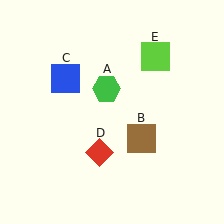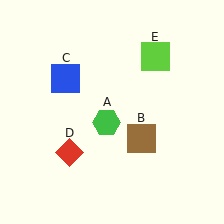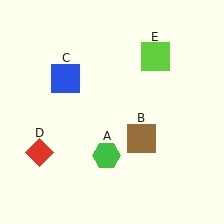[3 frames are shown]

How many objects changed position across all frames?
2 objects changed position: green hexagon (object A), red diamond (object D).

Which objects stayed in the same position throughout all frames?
Brown square (object B) and blue square (object C) and lime square (object E) remained stationary.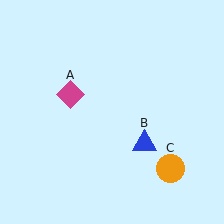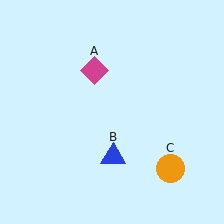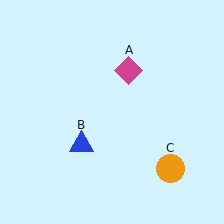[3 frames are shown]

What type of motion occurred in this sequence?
The magenta diamond (object A), blue triangle (object B) rotated clockwise around the center of the scene.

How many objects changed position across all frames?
2 objects changed position: magenta diamond (object A), blue triangle (object B).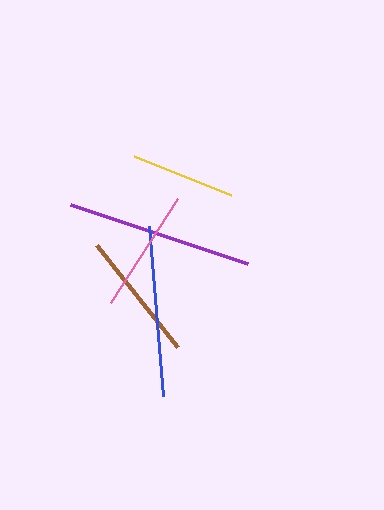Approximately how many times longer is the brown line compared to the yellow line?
The brown line is approximately 1.2 times the length of the yellow line.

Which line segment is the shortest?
The yellow line is the shortest at approximately 105 pixels.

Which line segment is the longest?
The purple line is the longest at approximately 187 pixels.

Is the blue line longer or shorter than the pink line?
The blue line is longer than the pink line.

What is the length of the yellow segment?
The yellow segment is approximately 105 pixels long.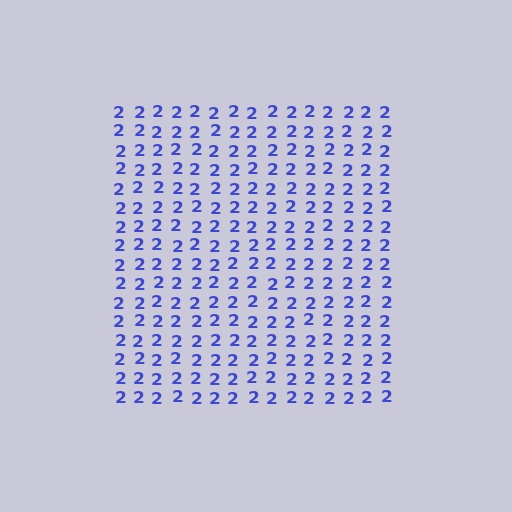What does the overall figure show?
The overall figure shows a square.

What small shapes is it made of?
It is made of small digit 2's.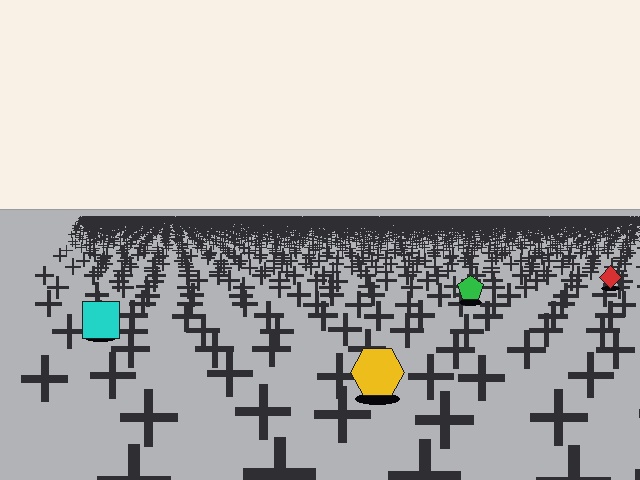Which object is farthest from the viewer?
The red diamond is farthest from the viewer. It appears smaller and the ground texture around it is denser.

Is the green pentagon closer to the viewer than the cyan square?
No. The cyan square is closer — you can tell from the texture gradient: the ground texture is coarser near it.